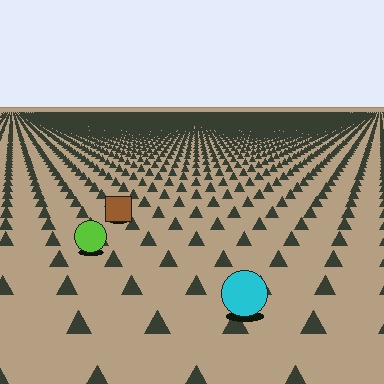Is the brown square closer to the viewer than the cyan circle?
No. The cyan circle is closer — you can tell from the texture gradient: the ground texture is coarser near it.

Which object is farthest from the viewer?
The brown square is farthest from the viewer. It appears smaller and the ground texture around it is denser.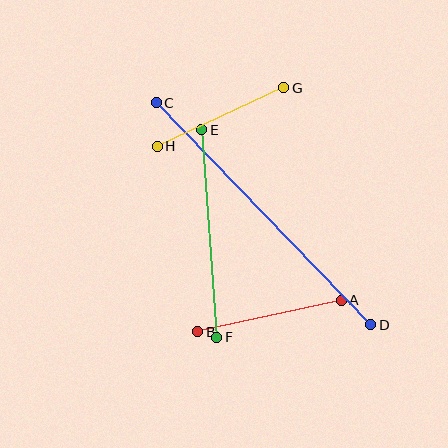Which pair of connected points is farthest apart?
Points C and D are farthest apart.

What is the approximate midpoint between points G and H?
The midpoint is at approximately (220, 117) pixels.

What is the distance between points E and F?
The distance is approximately 208 pixels.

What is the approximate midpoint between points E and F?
The midpoint is at approximately (209, 234) pixels.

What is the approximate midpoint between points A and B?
The midpoint is at approximately (269, 316) pixels.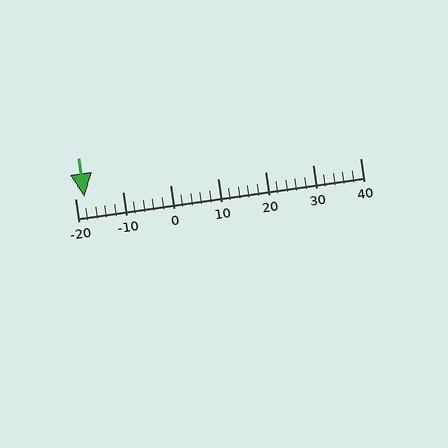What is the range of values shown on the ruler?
The ruler shows values from -20 to 40.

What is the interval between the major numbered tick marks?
The major tick marks are spaced 10 units apart.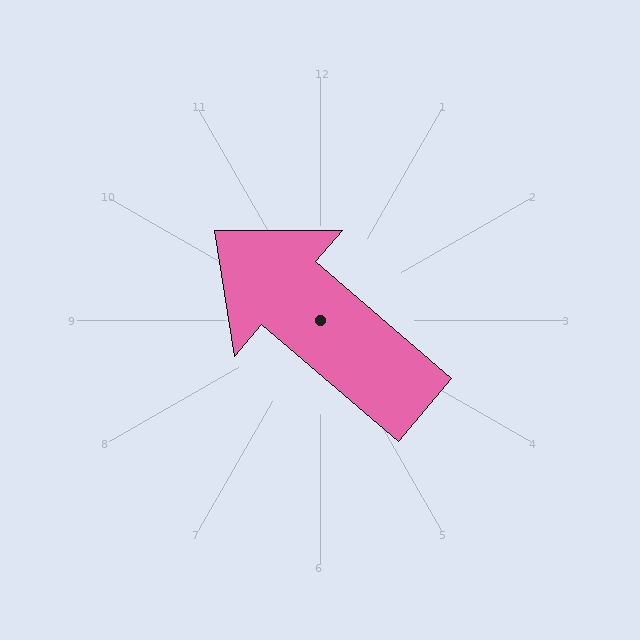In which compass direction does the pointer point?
Northwest.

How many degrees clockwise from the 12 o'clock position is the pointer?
Approximately 311 degrees.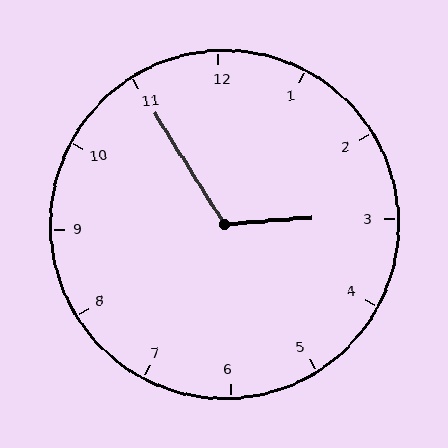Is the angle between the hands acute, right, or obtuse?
It is obtuse.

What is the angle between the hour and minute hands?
Approximately 118 degrees.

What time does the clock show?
2:55.